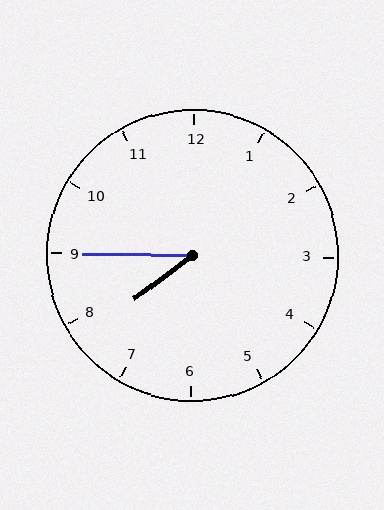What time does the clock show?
7:45.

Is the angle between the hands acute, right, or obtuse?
It is acute.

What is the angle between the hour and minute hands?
Approximately 38 degrees.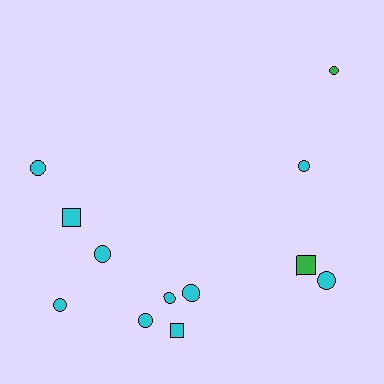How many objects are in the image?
There are 12 objects.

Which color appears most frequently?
Cyan, with 10 objects.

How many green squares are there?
There is 1 green square.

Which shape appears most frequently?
Circle, with 9 objects.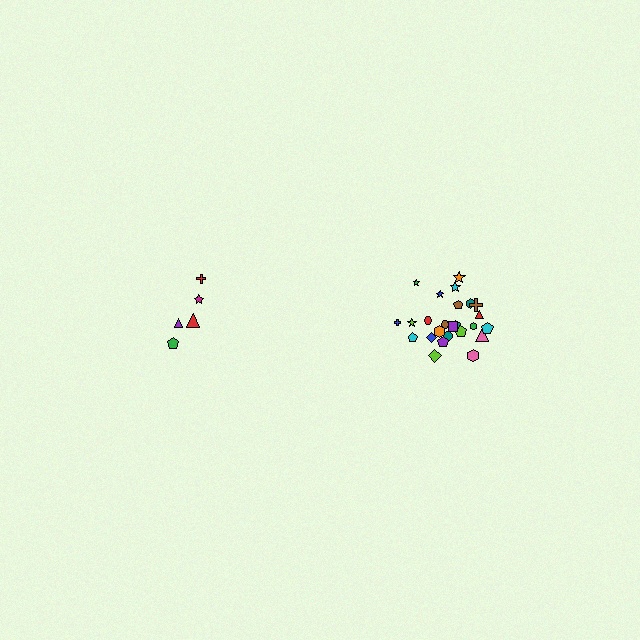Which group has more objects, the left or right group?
The right group.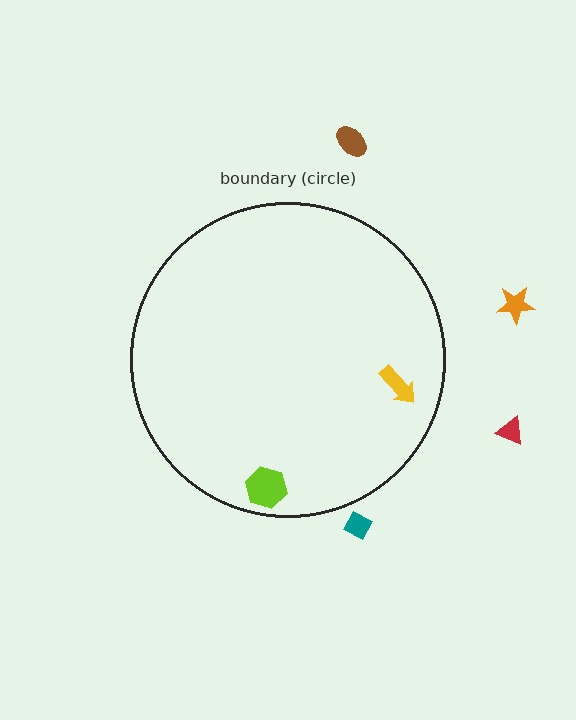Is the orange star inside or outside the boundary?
Outside.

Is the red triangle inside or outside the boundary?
Outside.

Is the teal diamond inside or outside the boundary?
Outside.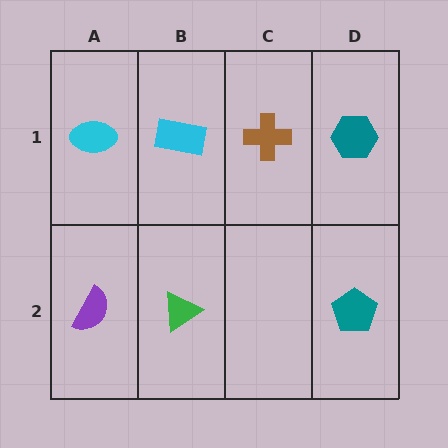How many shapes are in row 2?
3 shapes.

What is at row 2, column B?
A green triangle.